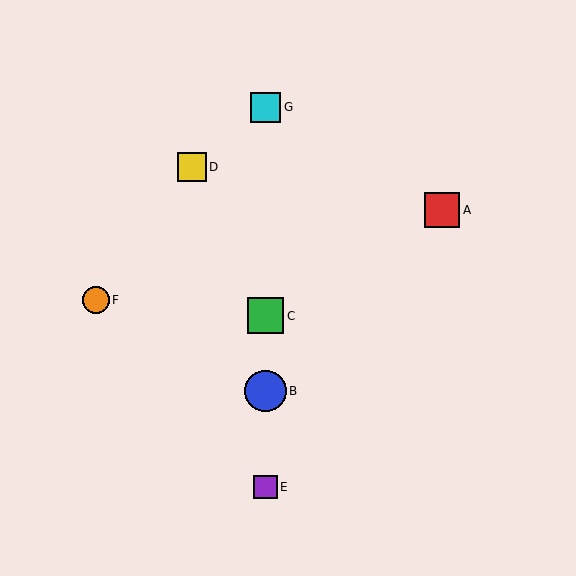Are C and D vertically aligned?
No, C is at x≈265 and D is at x≈192.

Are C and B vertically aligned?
Yes, both are at x≈265.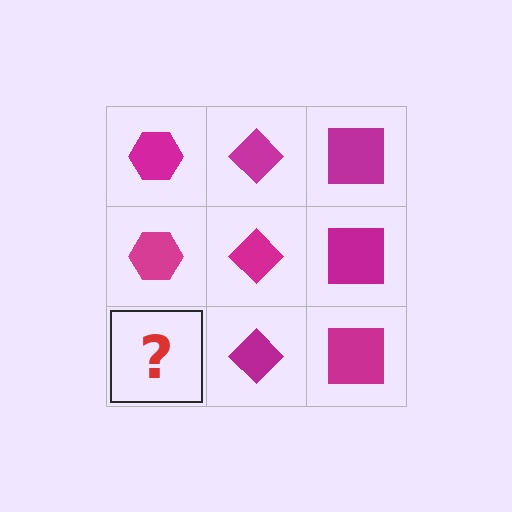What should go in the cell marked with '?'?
The missing cell should contain a magenta hexagon.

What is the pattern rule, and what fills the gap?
The rule is that each column has a consistent shape. The gap should be filled with a magenta hexagon.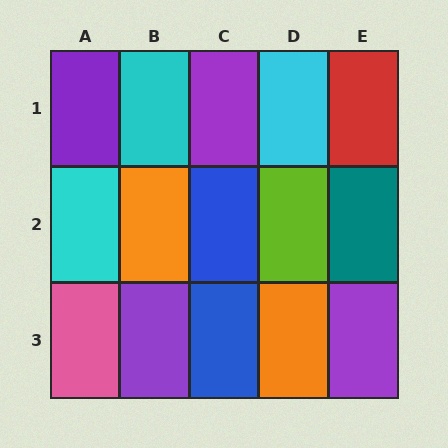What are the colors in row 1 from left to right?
Purple, cyan, purple, cyan, red.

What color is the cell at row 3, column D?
Orange.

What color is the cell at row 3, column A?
Pink.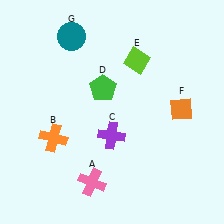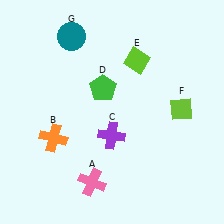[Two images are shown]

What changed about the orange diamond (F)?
In Image 1, F is orange. In Image 2, it changed to lime.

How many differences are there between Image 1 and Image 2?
There is 1 difference between the two images.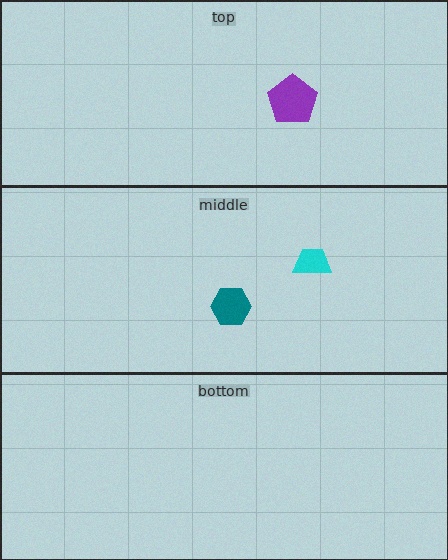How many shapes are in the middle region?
2.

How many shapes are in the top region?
1.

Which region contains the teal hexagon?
The middle region.